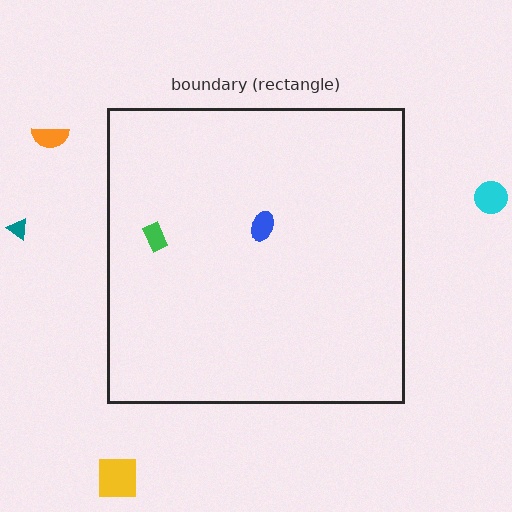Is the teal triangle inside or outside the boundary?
Outside.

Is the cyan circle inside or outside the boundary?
Outside.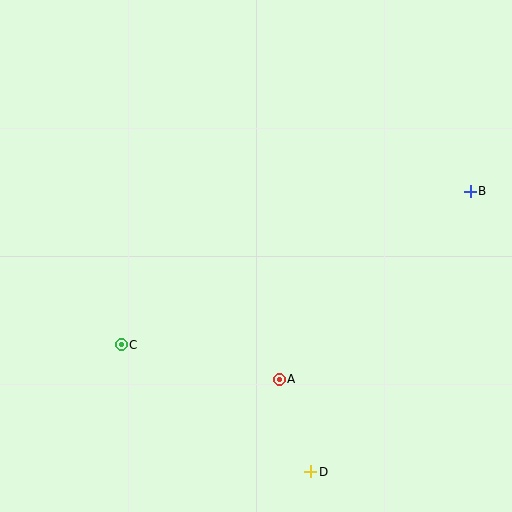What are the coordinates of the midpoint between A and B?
The midpoint between A and B is at (375, 285).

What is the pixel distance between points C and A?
The distance between C and A is 162 pixels.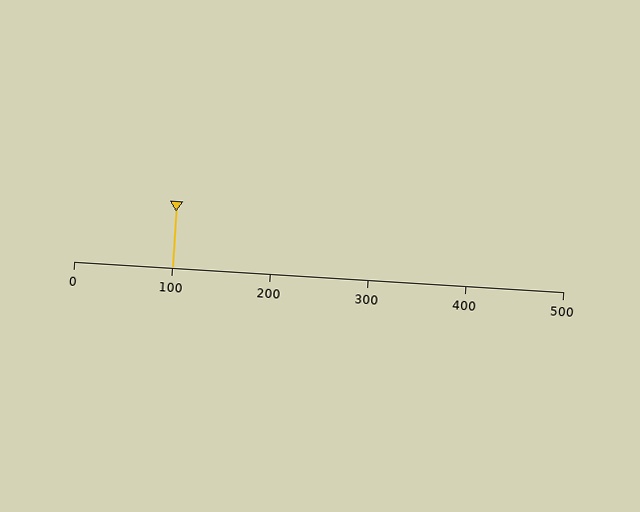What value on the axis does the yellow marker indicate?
The marker indicates approximately 100.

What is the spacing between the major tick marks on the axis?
The major ticks are spaced 100 apart.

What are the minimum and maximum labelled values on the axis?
The axis runs from 0 to 500.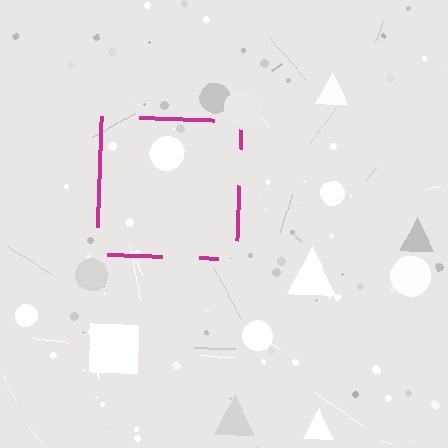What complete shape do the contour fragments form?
The contour fragments form a square.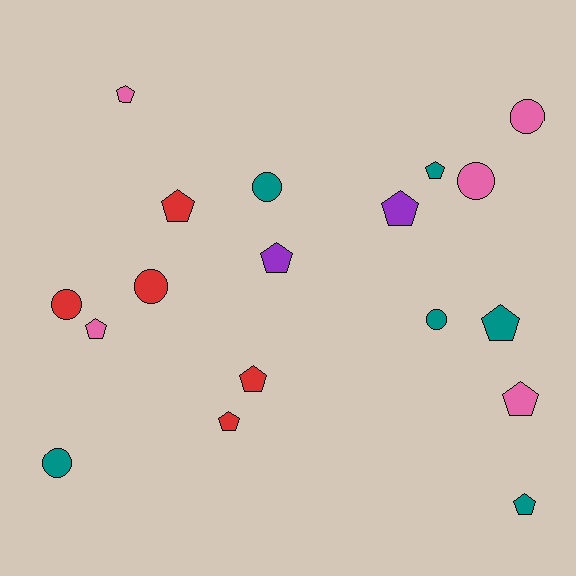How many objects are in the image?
There are 18 objects.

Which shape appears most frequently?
Pentagon, with 11 objects.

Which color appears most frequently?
Teal, with 6 objects.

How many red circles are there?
There are 2 red circles.